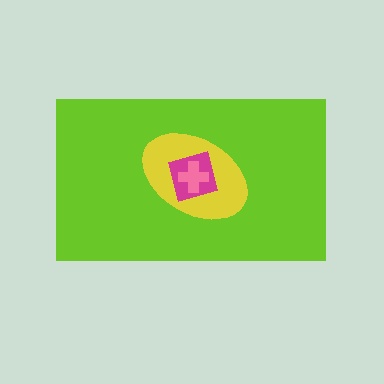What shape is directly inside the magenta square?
The pink cross.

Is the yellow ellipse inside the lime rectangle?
Yes.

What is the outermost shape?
The lime rectangle.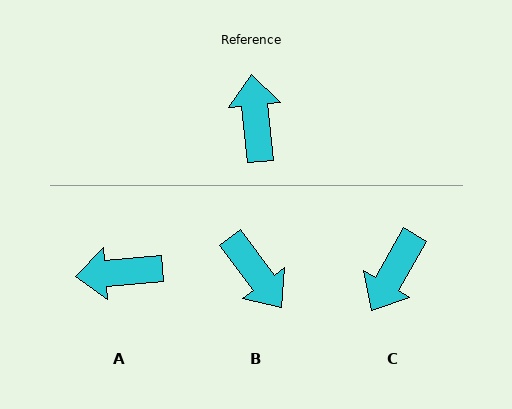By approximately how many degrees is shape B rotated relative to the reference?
Approximately 149 degrees clockwise.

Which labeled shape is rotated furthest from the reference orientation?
B, about 149 degrees away.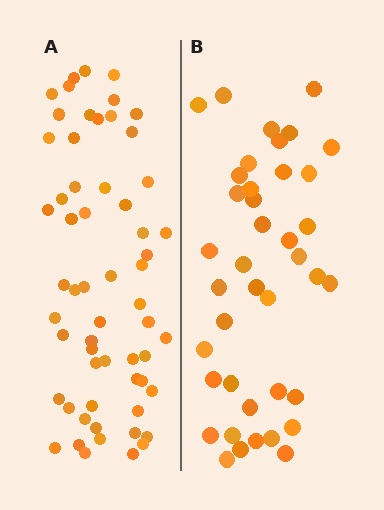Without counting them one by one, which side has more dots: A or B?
Region A (the left region) has more dots.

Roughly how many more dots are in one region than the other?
Region A has approximately 20 more dots than region B.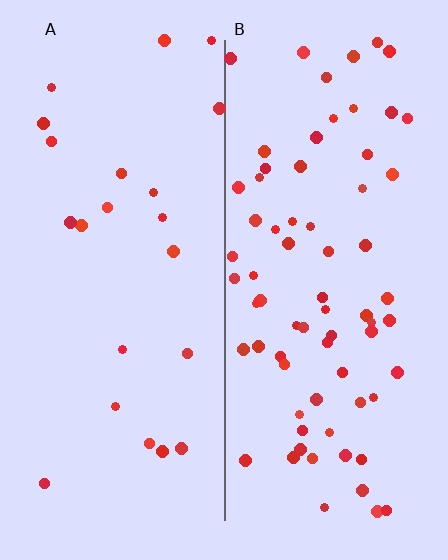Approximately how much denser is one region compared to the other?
Approximately 3.2× — region B over region A.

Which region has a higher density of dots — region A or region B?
B (the right).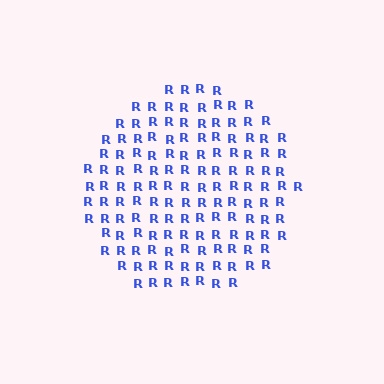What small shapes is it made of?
It is made of small letter R's.